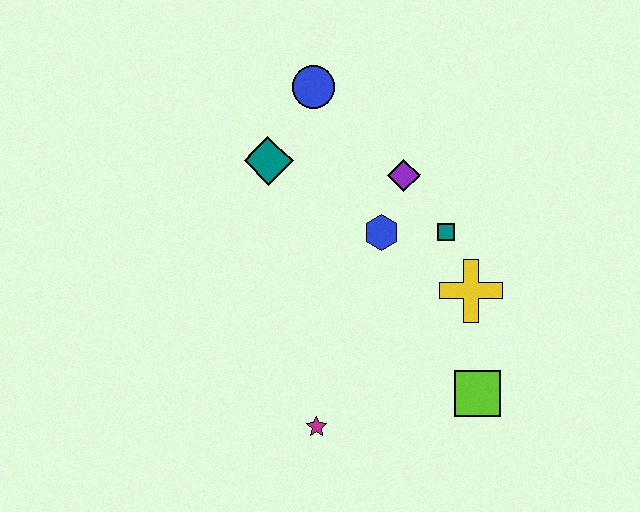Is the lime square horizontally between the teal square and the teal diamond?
No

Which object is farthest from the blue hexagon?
The magenta star is farthest from the blue hexagon.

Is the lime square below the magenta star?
No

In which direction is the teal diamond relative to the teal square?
The teal diamond is to the left of the teal square.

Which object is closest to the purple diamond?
The blue hexagon is closest to the purple diamond.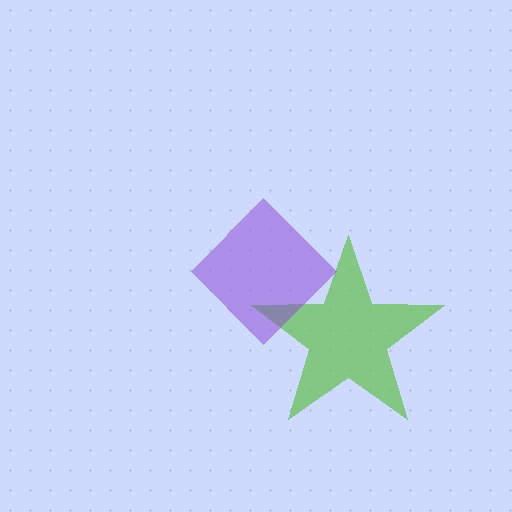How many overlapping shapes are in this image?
There are 2 overlapping shapes in the image.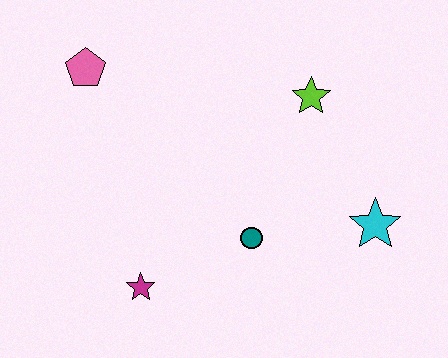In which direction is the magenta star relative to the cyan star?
The magenta star is to the left of the cyan star.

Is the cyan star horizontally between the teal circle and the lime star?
No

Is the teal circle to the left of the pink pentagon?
No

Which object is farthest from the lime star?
The magenta star is farthest from the lime star.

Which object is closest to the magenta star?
The teal circle is closest to the magenta star.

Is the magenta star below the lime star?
Yes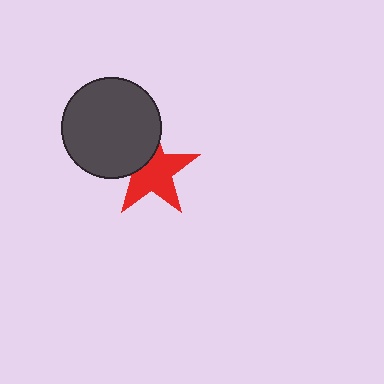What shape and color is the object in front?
The object in front is a dark gray circle.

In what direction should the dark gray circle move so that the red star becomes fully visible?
The dark gray circle should move toward the upper-left. That is the shortest direction to clear the overlap and leave the red star fully visible.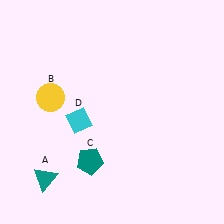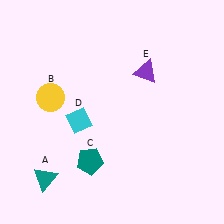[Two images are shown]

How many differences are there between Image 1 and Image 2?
There is 1 difference between the two images.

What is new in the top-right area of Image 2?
A purple triangle (E) was added in the top-right area of Image 2.